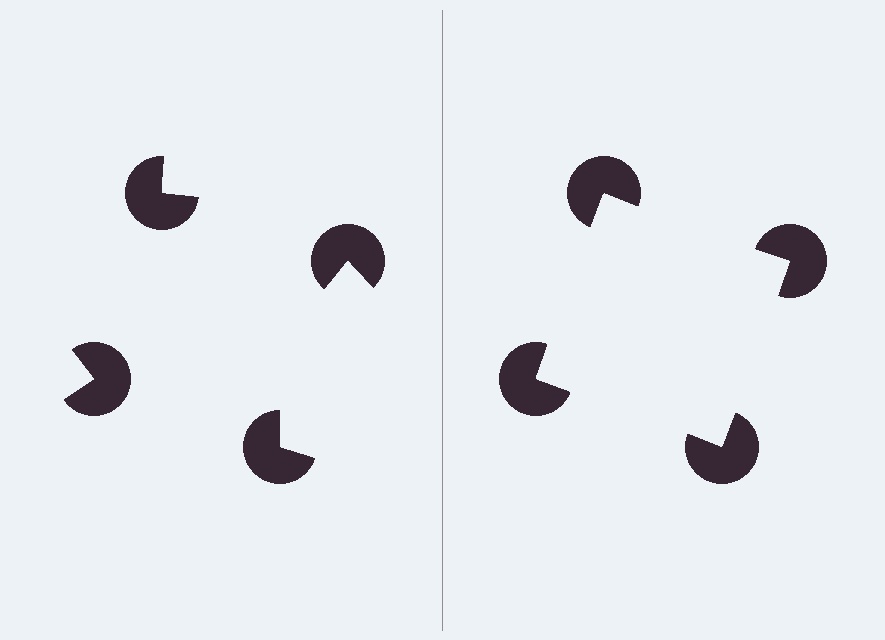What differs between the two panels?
The pac-man discs are positioned identically on both sides; only the wedge orientations differ. On the right they align to a square; on the left they are misaligned.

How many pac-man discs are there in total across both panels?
8 — 4 on each side.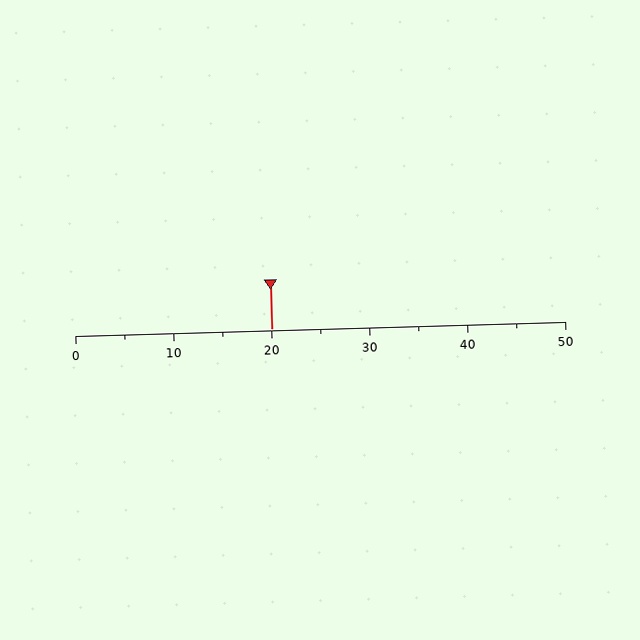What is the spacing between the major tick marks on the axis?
The major ticks are spaced 10 apart.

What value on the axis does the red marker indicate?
The marker indicates approximately 20.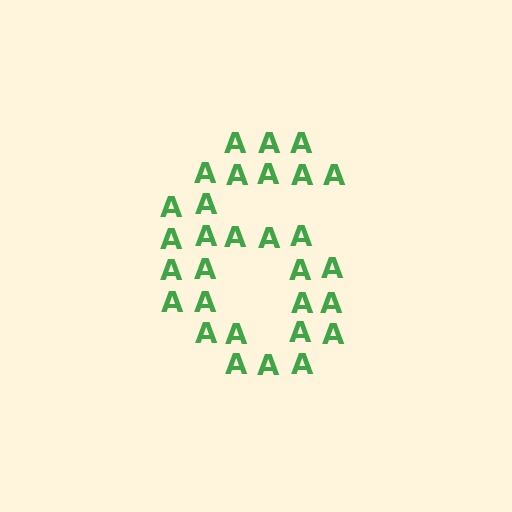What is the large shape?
The large shape is the digit 6.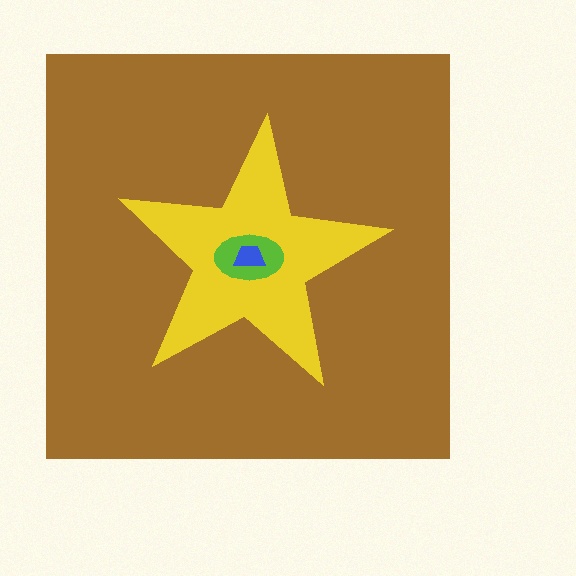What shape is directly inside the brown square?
The yellow star.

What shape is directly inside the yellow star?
The lime ellipse.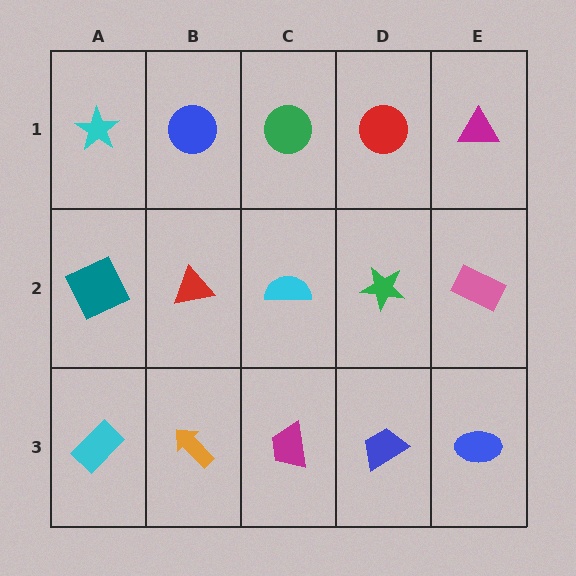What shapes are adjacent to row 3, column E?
A pink rectangle (row 2, column E), a blue trapezoid (row 3, column D).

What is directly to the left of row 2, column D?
A cyan semicircle.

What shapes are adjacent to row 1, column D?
A green star (row 2, column D), a green circle (row 1, column C), a magenta triangle (row 1, column E).